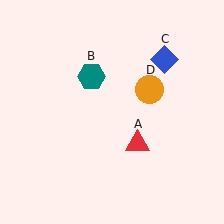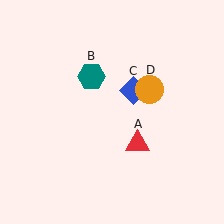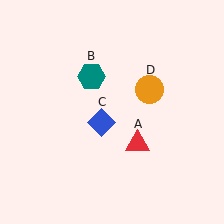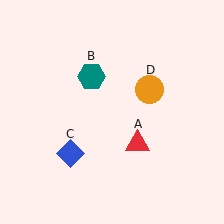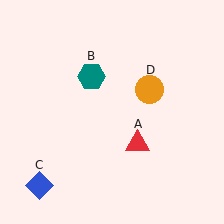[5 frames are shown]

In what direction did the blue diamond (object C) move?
The blue diamond (object C) moved down and to the left.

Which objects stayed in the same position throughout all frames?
Red triangle (object A) and teal hexagon (object B) and orange circle (object D) remained stationary.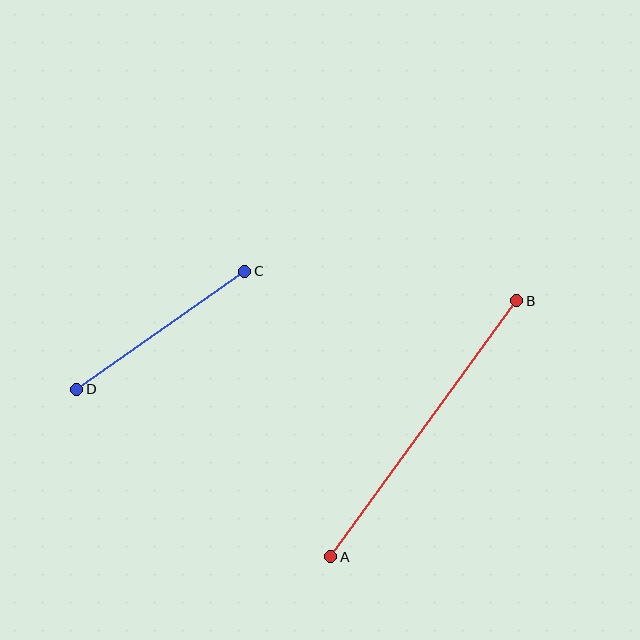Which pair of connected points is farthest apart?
Points A and B are farthest apart.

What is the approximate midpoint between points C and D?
The midpoint is at approximately (161, 330) pixels.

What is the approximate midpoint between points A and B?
The midpoint is at approximately (424, 429) pixels.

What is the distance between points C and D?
The distance is approximately 205 pixels.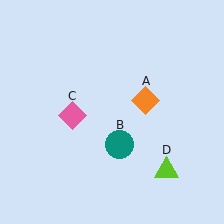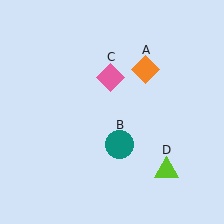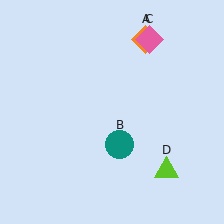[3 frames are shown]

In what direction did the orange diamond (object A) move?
The orange diamond (object A) moved up.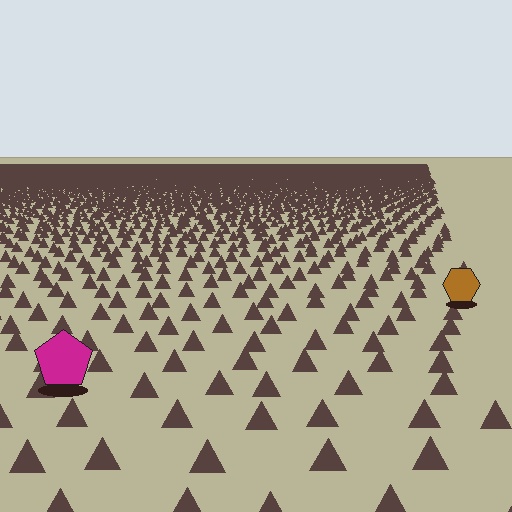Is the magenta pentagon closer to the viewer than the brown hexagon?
Yes. The magenta pentagon is closer — you can tell from the texture gradient: the ground texture is coarser near it.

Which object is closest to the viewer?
The magenta pentagon is closest. The texture marks near it are larger and more spread out.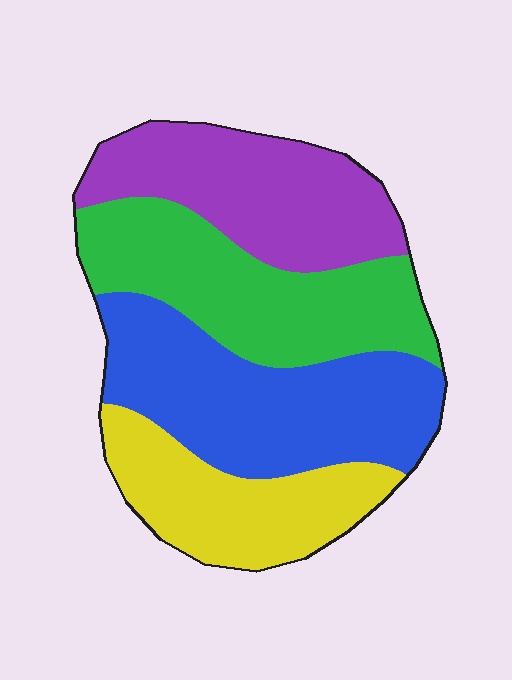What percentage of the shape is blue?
Blue covers around 30% of the shape.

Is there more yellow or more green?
Green.